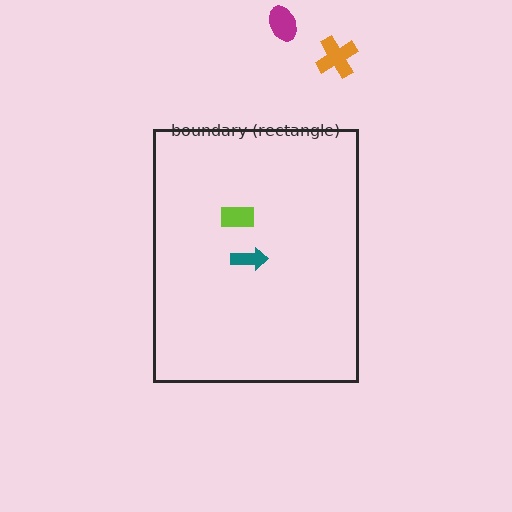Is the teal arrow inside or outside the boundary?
Inside.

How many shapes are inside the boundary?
2 inside, 2 outside.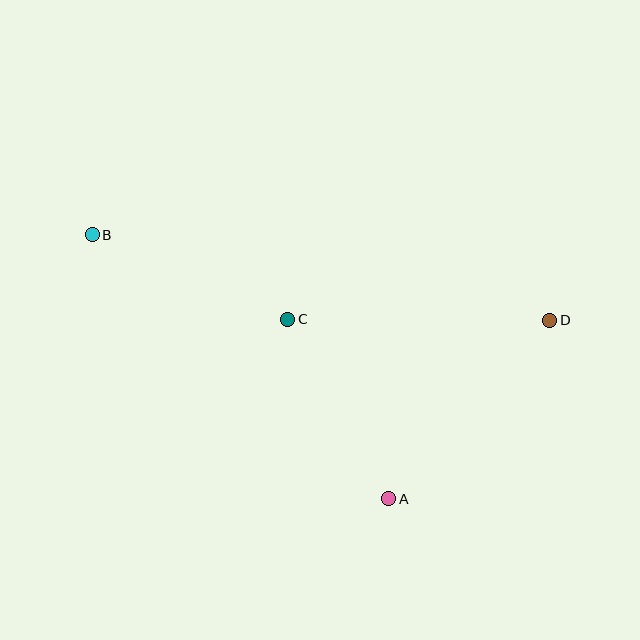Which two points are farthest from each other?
Points B and D are farthest from each other.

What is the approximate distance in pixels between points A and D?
The distance between A and D is approximately 241 pixels.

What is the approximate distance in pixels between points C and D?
The distance between C and D is approximately 262 pixels.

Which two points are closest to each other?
Points A and C are closest to each other.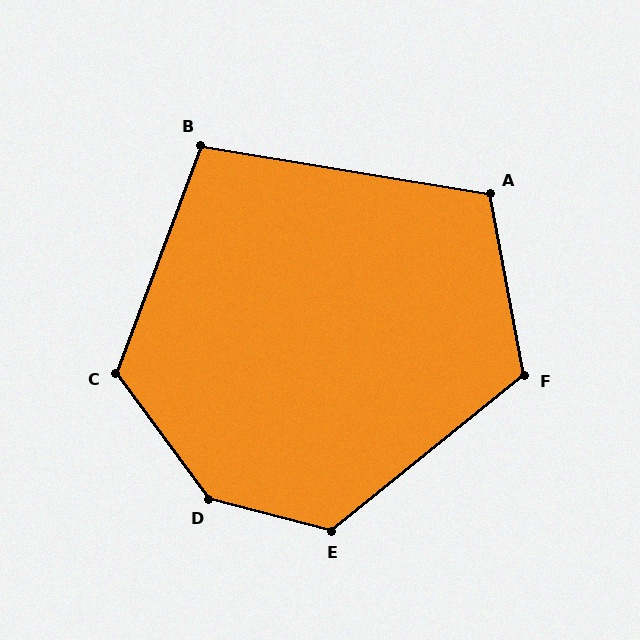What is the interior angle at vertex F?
Approximately 118 degrees (obtuse).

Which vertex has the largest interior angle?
D, at approximately 141 degrees.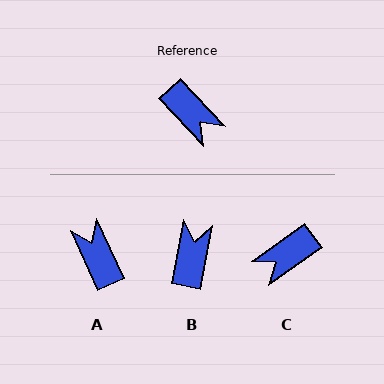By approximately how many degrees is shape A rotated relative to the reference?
Approximately 163 degrees counter-clockwise.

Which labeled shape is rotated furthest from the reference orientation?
A, about 163 degrees away.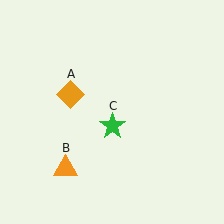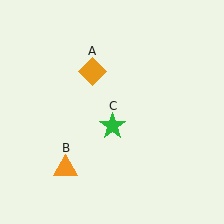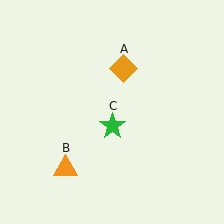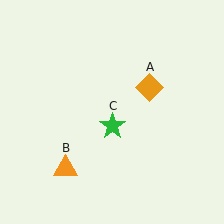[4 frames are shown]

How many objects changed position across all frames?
1 object changed position: orange diamond (object A).